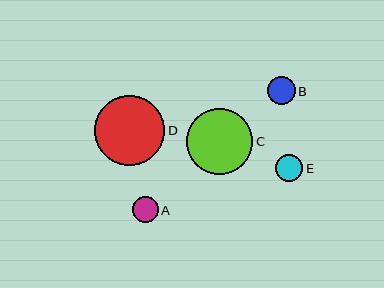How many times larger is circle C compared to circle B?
Circle C is approximately 2.4 times the size of circle B.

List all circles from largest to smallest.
From largest to smallest: D, C, B, E, A.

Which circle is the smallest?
Circle A is the smallest with a size of approximately 26 pixels.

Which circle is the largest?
Circle D is the largest with a size of approximately 70 pixels.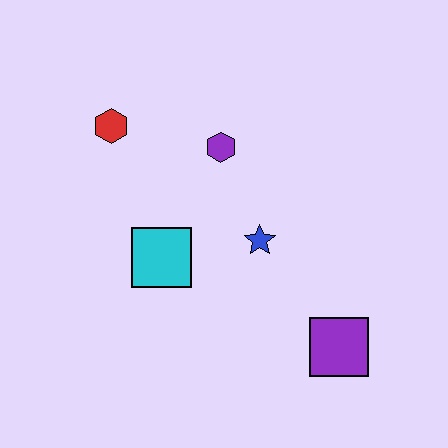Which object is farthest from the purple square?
The red hexagon is farthest from the purple square.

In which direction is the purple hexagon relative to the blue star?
The purple hexagon is above the blue star.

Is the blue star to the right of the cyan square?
Yes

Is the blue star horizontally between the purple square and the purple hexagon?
Yes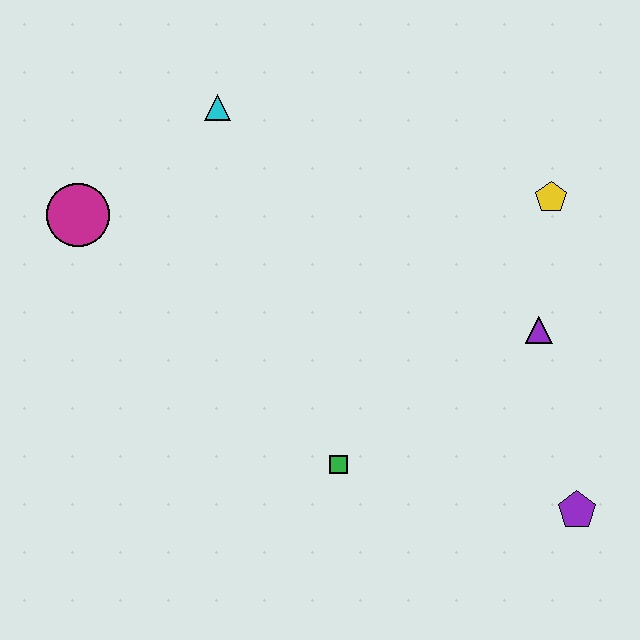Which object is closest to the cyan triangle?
The magenta circle is closest to the cyan triangle.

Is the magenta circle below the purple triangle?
No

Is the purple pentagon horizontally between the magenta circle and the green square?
No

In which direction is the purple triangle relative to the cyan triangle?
The purple triangle is to the right of the cyan triangle.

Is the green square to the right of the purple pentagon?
No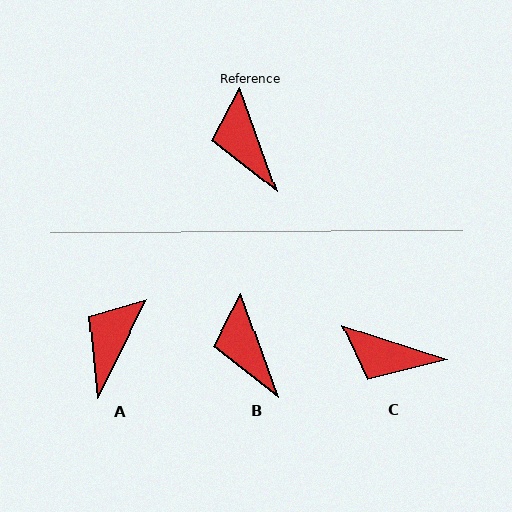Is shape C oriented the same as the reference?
No, it is off by about 52 degrees.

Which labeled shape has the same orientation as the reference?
B.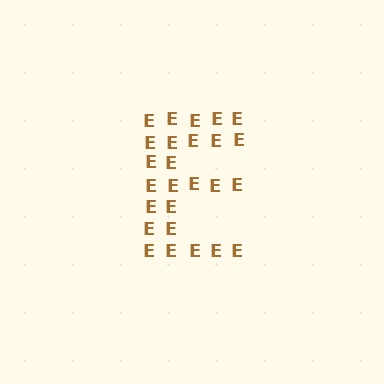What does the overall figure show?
The overall figure shows the letter E.